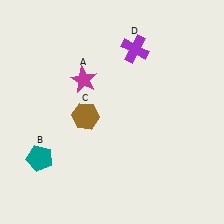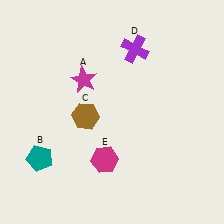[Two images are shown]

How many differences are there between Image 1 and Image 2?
There is 1 difference between the two images.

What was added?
A magenta hexagon (E) was added in Image 2.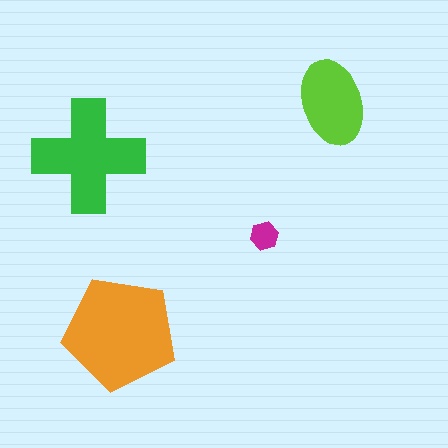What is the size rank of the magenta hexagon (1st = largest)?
4th.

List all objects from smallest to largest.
The magenta hexagon, the lime ellipse, the green cross, the orange pentagon.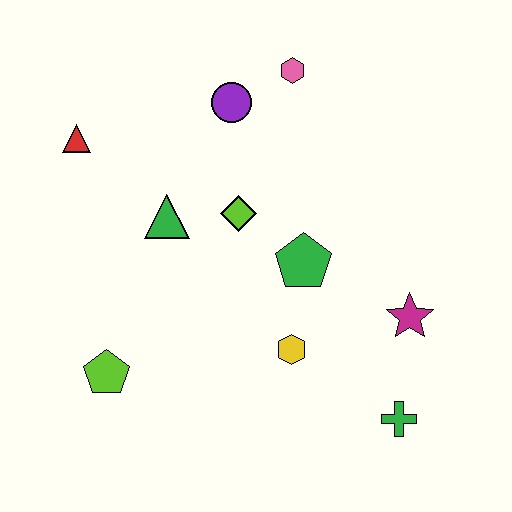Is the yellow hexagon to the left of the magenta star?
Yes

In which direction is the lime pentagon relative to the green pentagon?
The lime pentagon is to the left of the green pentagon.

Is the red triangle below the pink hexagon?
Yes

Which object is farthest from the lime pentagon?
The pink hexagon is farthest from the lime pentagon.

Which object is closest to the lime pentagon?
The green triangle is closest to the lime pentagon.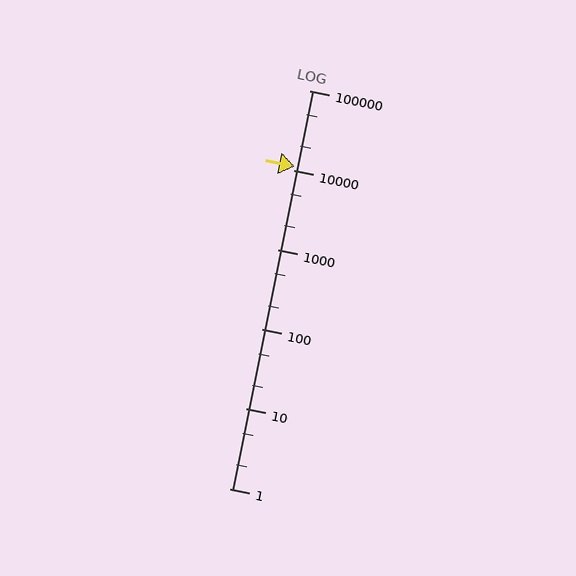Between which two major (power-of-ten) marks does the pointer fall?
The pointer is between 10000 and 100000.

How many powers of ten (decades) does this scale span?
The scale spans 5 decades, from 1 to 100000.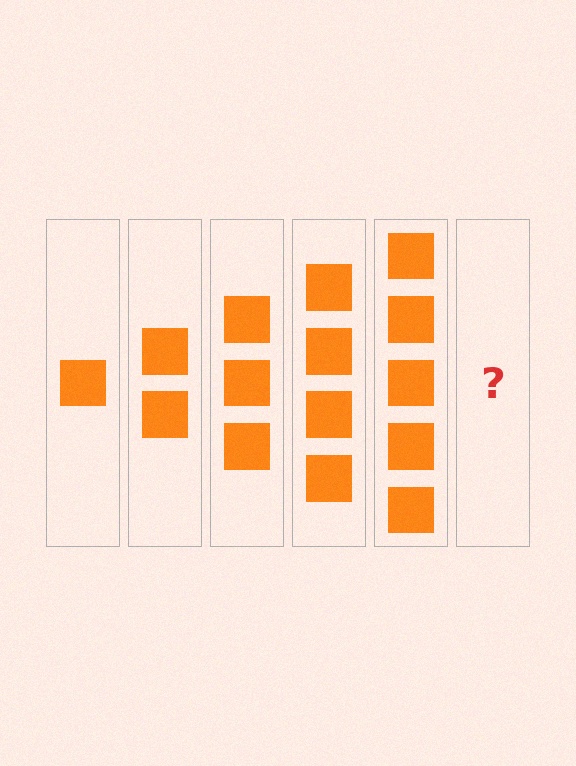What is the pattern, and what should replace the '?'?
The pattern is that each step adds one more square. The '?' should be 6 squares.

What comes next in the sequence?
The next element should be 6 squares.